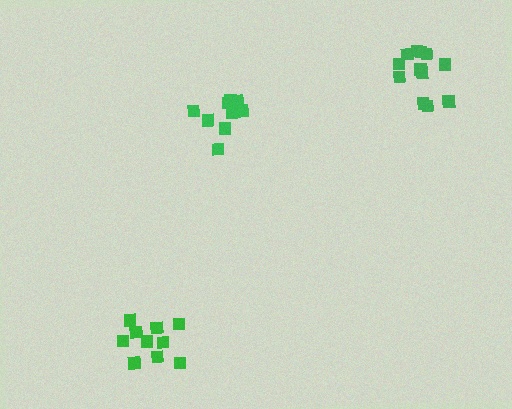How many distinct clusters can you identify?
There are 3 distinct clusters.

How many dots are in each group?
Group 1: 12 dots, Group 2: 10 dots, Group 3: 10 dots (32 total).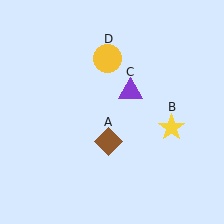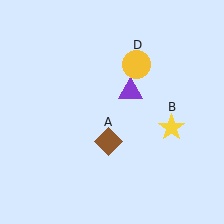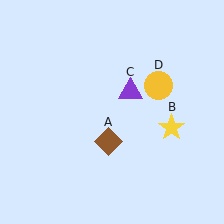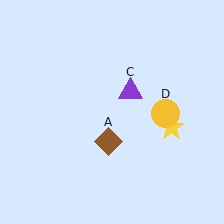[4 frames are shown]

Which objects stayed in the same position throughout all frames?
Brown diamond (object A) and yellow star (object B) and purple triangle (object C) remained stationary.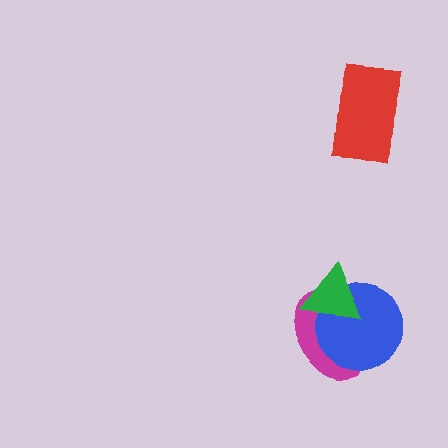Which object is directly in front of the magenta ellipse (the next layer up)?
The blue circle is directly in front of the magenta ellipse.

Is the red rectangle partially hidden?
No, no other shape covers it.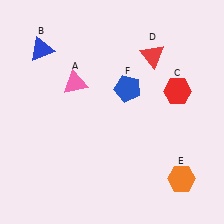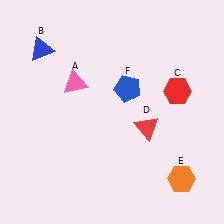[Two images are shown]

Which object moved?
The red triangle (D) moved down.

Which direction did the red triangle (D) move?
The red triangle (D) moved down.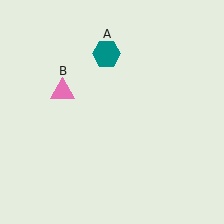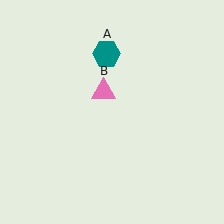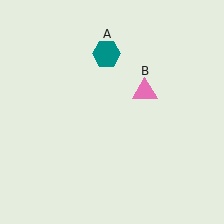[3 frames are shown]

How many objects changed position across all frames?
1 object changed position: pink triangle (object B).